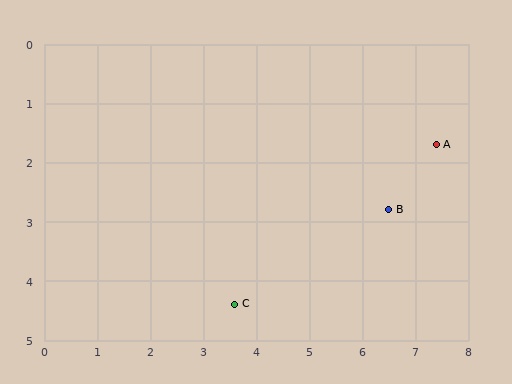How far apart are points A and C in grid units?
Points A and C are about 4.7 grid units apart.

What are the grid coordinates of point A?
Point A is at approximately (7.4, 1.7).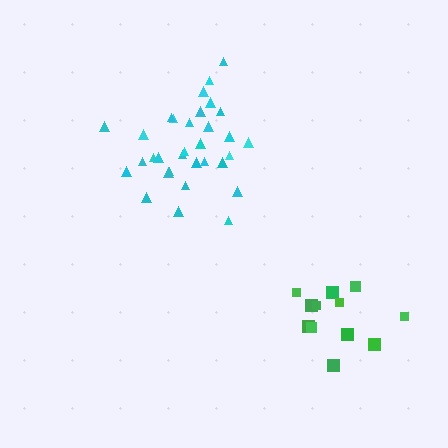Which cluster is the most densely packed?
Green.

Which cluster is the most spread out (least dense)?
Cyan.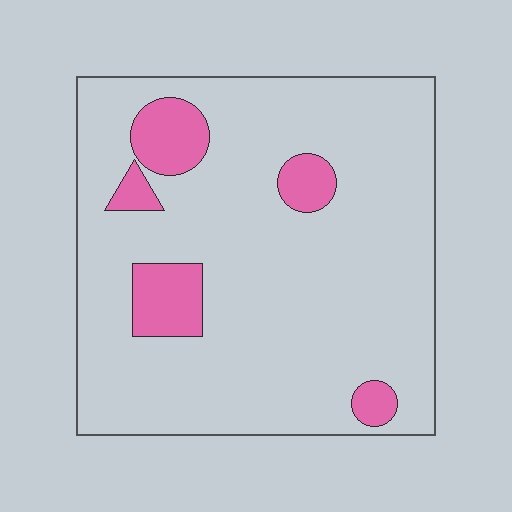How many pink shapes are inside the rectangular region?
5.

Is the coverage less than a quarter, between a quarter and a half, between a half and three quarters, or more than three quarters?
Less than a quarter.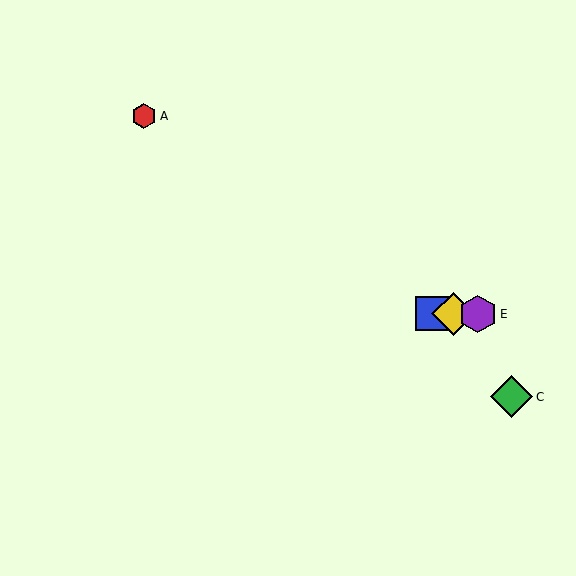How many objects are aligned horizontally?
3 objects (B, D, E) are aligned horizontally.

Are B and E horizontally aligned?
Yes, both are at y≈314.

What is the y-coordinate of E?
Object E is at y≈314.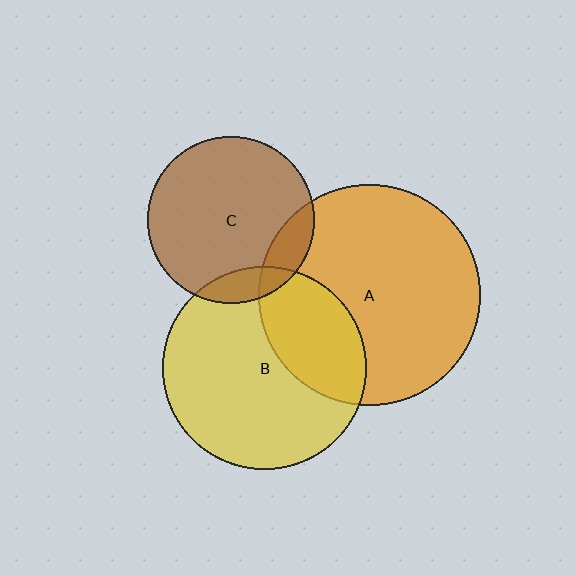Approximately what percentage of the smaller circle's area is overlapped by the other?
Approximately 30%.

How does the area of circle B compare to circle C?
Approximately 1.5 times.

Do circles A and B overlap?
Yes.